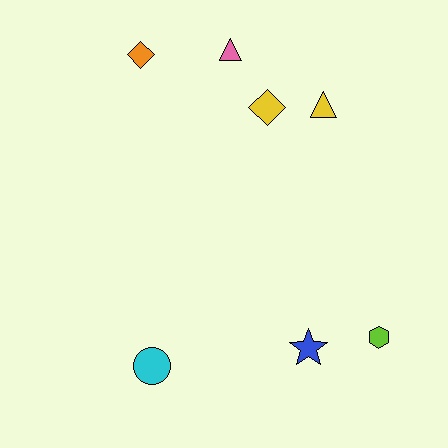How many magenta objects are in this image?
There are no magenta objects.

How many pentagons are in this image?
There are no pentagons.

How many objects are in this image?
There are 7 objects.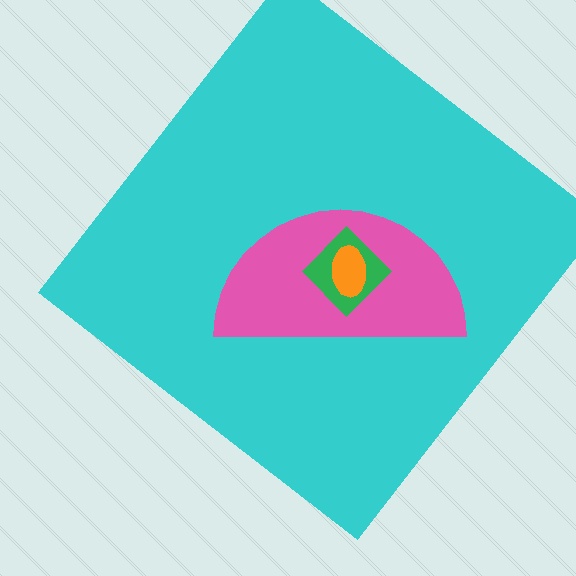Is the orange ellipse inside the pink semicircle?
Yes.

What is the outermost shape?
The cyan diamond.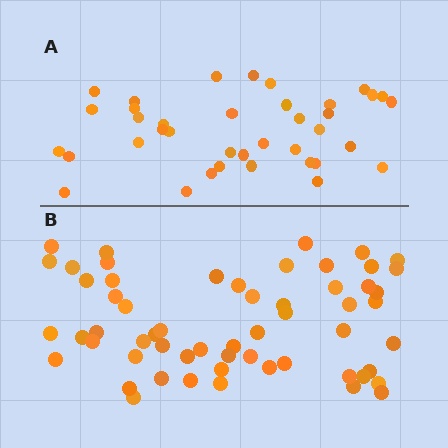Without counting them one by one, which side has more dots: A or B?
Region B (the bottom region) has more dots.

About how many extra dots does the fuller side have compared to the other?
Region B has approximately 20 more dots than region A.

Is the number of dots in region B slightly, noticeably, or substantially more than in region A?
Region B has substantially more. The ratio is roughly 1.5 to 1.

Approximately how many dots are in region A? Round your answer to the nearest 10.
About 40 dots. (The exact count is 38, which rounds to 40.)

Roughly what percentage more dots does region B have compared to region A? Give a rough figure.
About 55% more.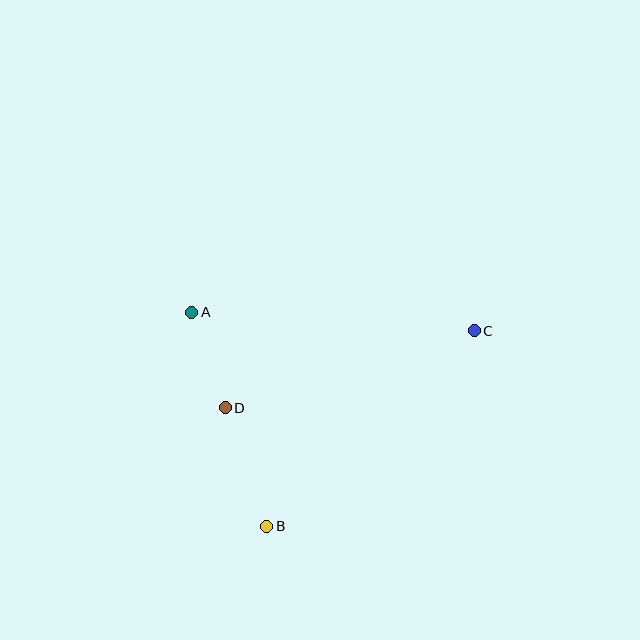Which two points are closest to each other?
Points A and D are closest to each other.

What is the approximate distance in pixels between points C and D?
The distance between C and D is approximately 261 pixels.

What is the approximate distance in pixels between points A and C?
The distance between A and C is approximately 283 pixels.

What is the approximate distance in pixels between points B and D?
The distance between B and D is approximately 125 pixels.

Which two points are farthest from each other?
Points B and C are farthest from each other.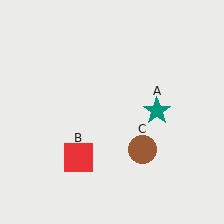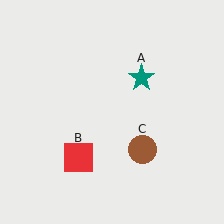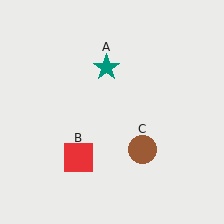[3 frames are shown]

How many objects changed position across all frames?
1 object changed position: teal star (object A).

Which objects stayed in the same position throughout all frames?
Red square (object B) and brown circle (object C) remained stationary.